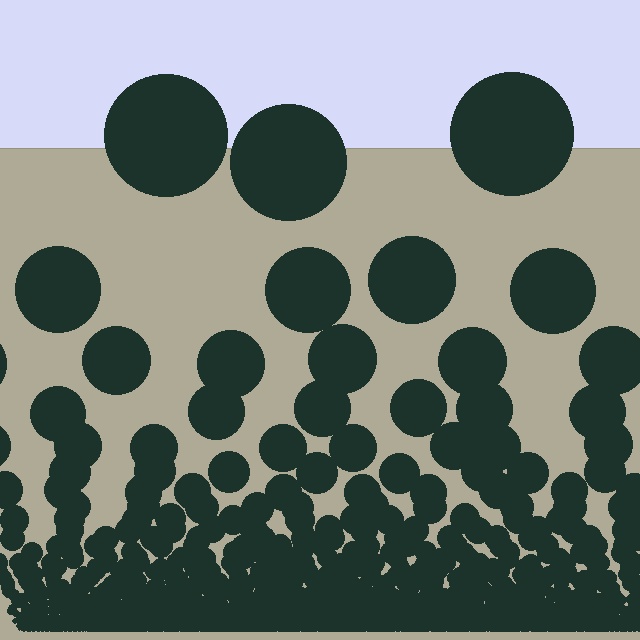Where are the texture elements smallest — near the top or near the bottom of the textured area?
Near the bottom.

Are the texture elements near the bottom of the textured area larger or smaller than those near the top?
Smaller. The gradient is inverted — elements near the bottom are smaller and denser.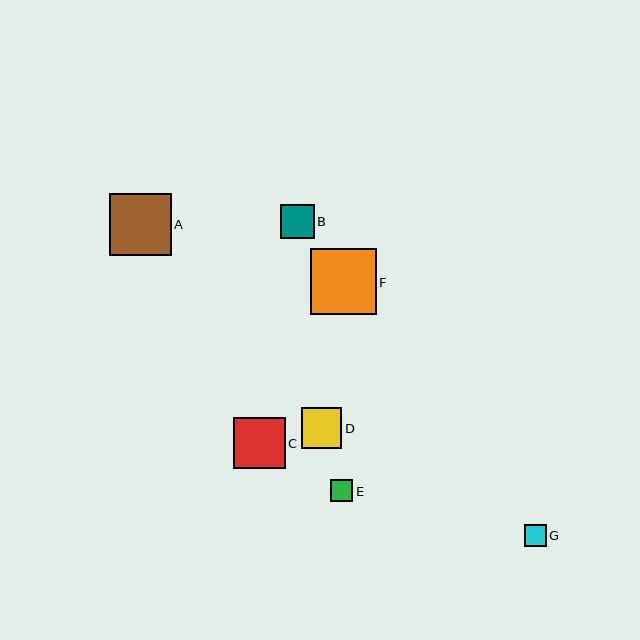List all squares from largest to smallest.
From largest to smallest: F, A, C, D, B, E, G.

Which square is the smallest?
Square G is the smallest with a size of approximately 22 pixels.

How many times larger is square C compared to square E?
Square C is approximately 2.3 times the size of square E.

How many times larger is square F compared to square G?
Square F is approximately 3.0 times the size of square G.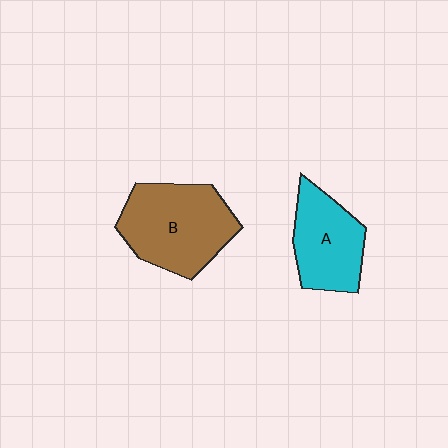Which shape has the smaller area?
Shape A (cyan).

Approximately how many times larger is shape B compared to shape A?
Approximately 1.4 times.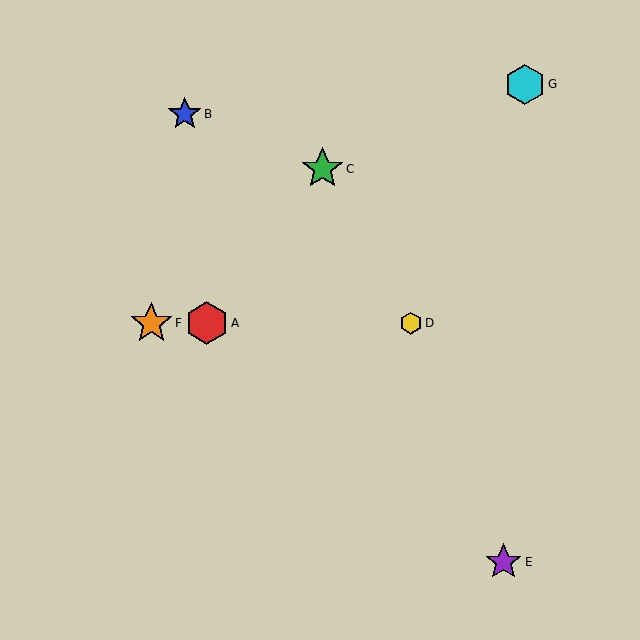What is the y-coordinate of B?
Object B is at y≈114.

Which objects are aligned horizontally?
Objects A, D, F are aligned horizontally.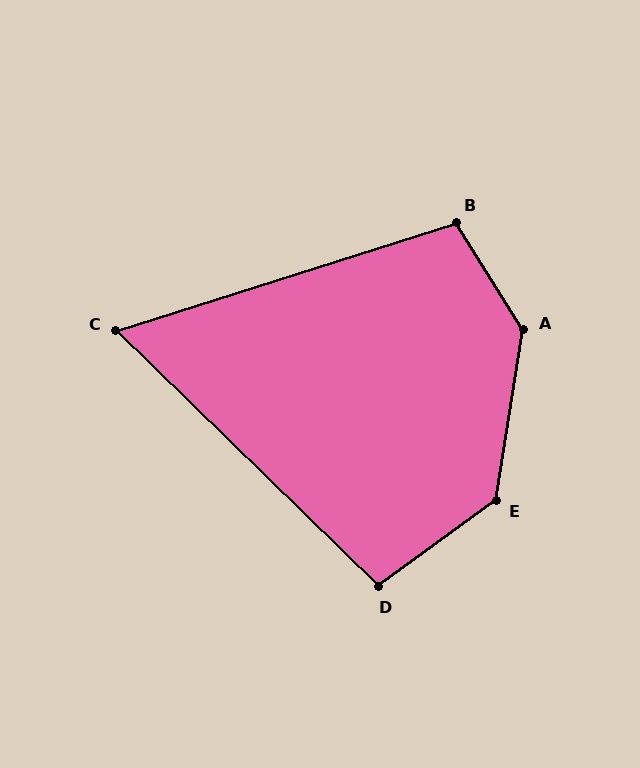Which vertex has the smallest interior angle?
C, at approximately 62 degrees.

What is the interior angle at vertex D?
Approximately 99 degrees (obtuse).